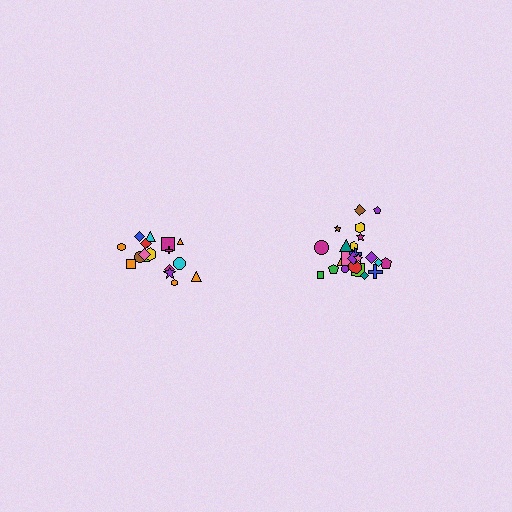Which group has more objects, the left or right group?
The right group.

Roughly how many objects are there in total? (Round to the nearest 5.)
Roughly 45 objects in total.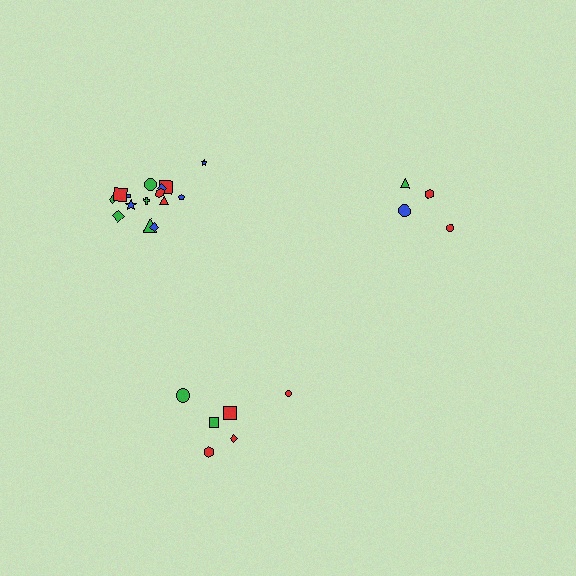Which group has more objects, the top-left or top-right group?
The top-left group.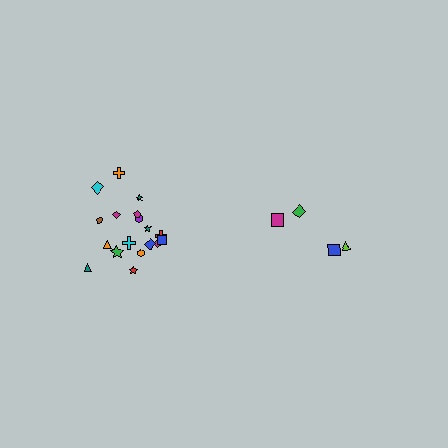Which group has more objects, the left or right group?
The left group.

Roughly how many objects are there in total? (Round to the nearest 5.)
Roughly 20 objects in total.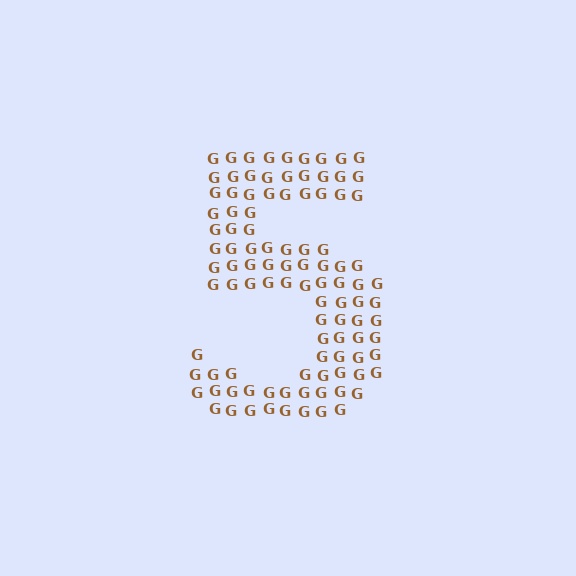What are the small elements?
The small elements are letter G's.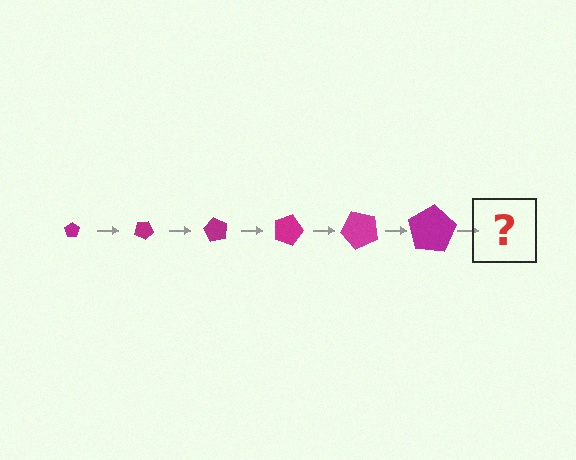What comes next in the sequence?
The next element should be a pentagon, larger than the previous one and rotated 180 degrees from the start.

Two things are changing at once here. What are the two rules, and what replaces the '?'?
The two rules are that the pentagon grows larger each step and it rotates 30 degrees each step. The '?' should be a pentagon, larger than the previous one and rotated 180 degrees from the start.